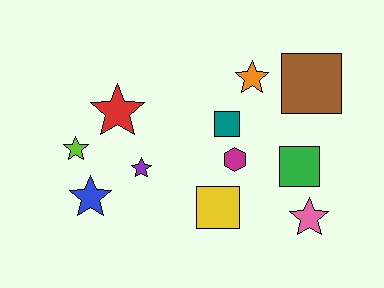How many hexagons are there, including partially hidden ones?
There is 1 hexagon.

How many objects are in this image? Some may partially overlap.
There are 11 objects.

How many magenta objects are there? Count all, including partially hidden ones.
There is 1 magenta object.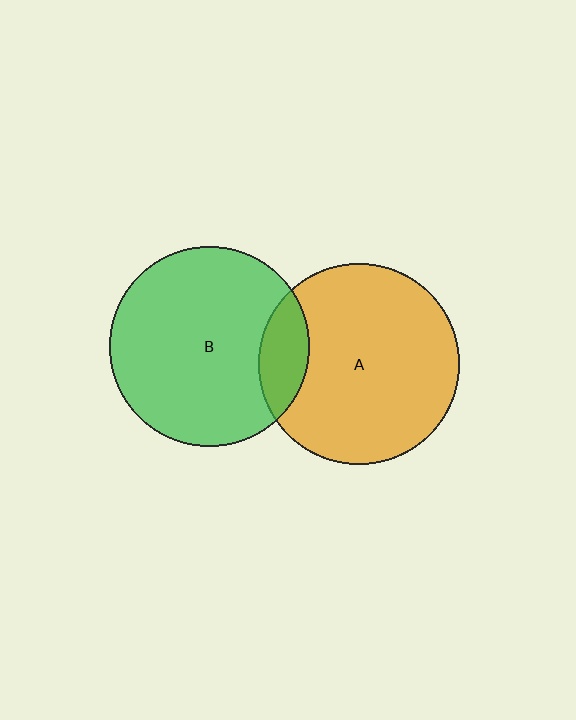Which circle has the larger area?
Circle A (orange).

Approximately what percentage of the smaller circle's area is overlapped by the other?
Approximately 15%.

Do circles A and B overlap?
Yes.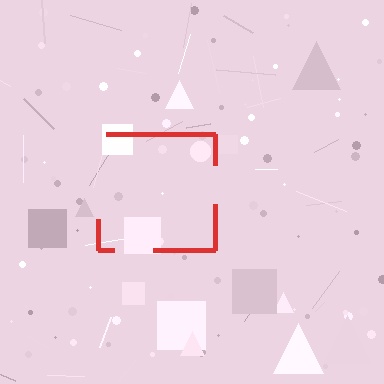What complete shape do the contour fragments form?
The contour fragments form a square.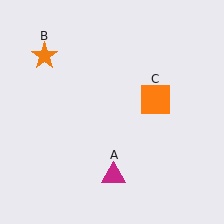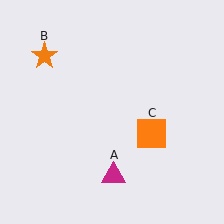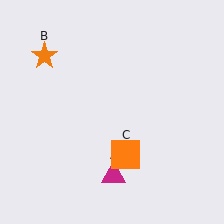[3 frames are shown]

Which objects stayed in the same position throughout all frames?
Magenta triangle (object A) and orange star (object B) remained stationary.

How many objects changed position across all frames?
1 object changed position: orange square (object C).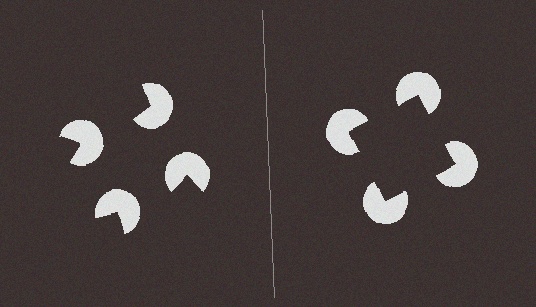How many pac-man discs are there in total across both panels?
8 — 4 on each side.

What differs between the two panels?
The pac-man discs are positioned identically on both sides; only the wedge orientations differ. On the right they align to a square; on the left they are misaligned.